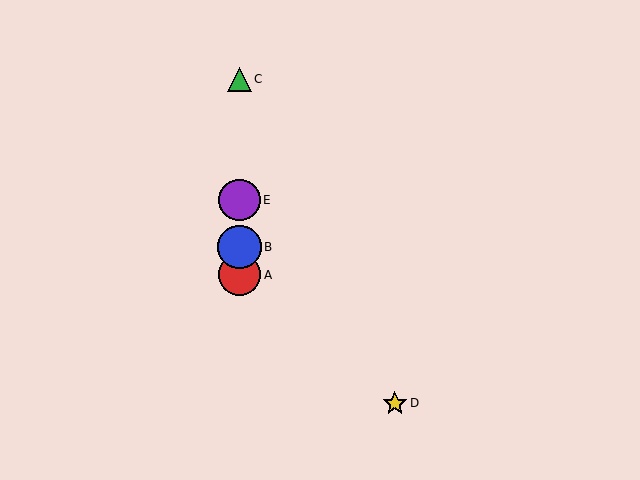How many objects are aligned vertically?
4 objects (A, B, C, E) are aligned vertically.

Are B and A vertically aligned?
Yes, both are at x≈240.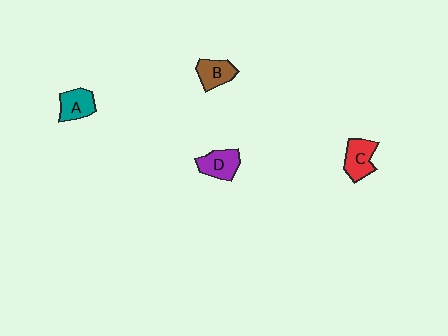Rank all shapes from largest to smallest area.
From largest to smallest: C (red), D (purple), A (teal), B (brown).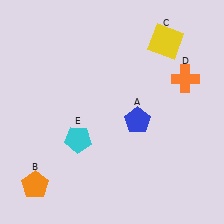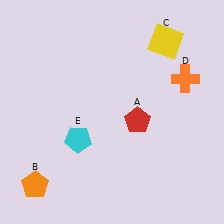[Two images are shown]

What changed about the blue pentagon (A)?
In Image 1, A is blue. In Image 2, it changed to red.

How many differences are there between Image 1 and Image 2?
There is 1 difference between the two images.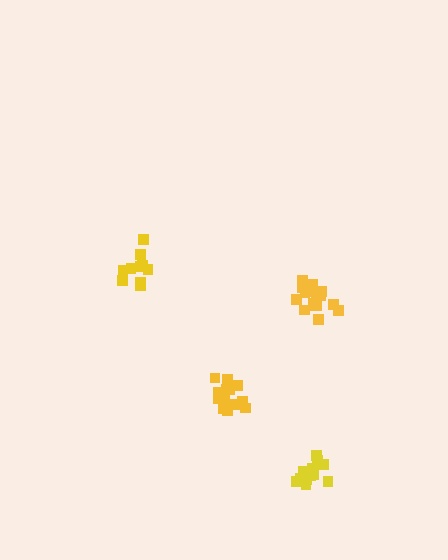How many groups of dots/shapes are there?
There are 4 groups.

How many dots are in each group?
Group 1: 16 dots, Group 2: 16 dots, Group 3: 10 dots, Group 4: 16 dots (58 total).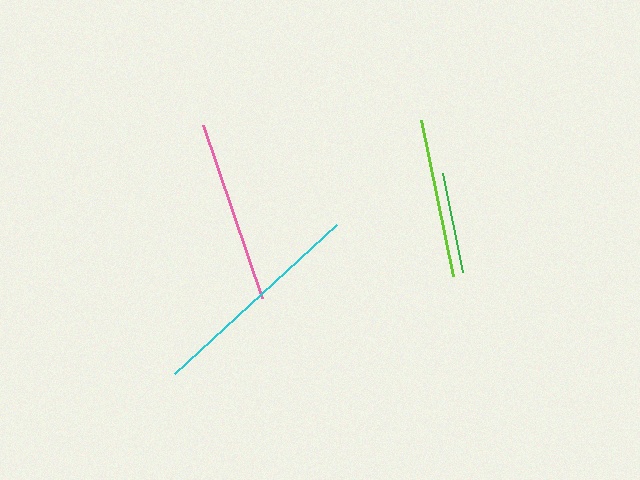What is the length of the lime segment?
The lime segment is approximately 160 pixels long.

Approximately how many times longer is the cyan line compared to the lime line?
The cyan line is approximately 1.4 times the length of the lime line.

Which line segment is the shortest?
The green line is the shortest at approximately 101 pixels.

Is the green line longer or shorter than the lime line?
The lime line is longer than the green line.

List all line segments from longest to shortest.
From longest to shortest: cyan, pink, lime, green.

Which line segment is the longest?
The cyan line is the longest at approximately 220 pixels.